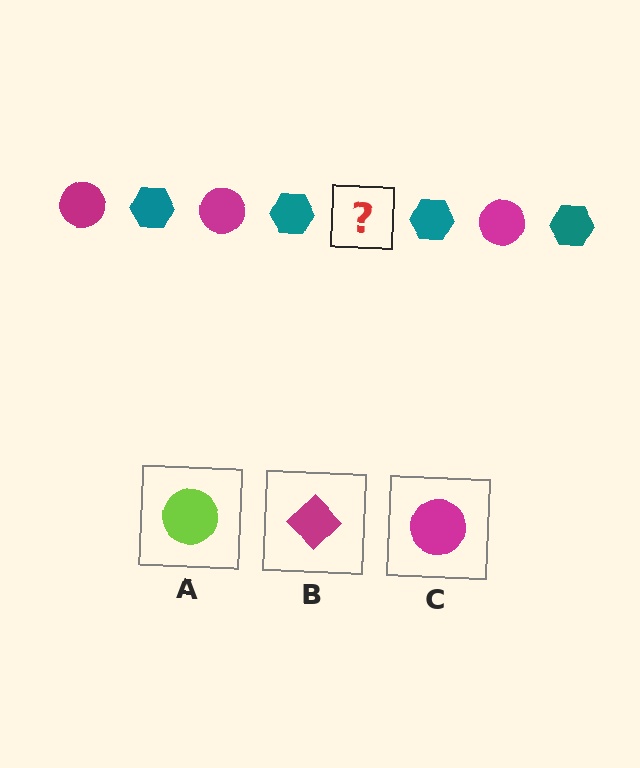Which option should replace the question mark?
Option C.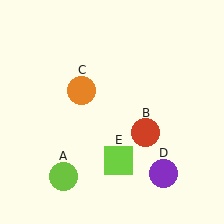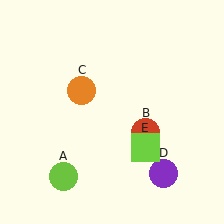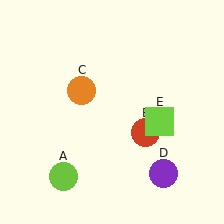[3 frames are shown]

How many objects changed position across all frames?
1 object changed position: lime square (object E).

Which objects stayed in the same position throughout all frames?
Lime circle (object A) and red circle (object B) and orange circle (object C) and purple circle (object D) remained stationary.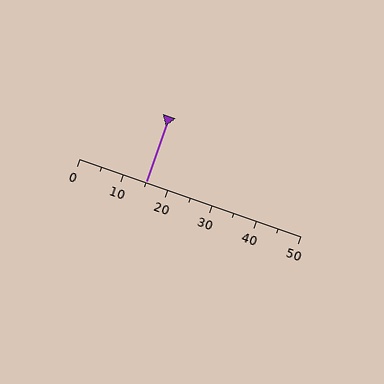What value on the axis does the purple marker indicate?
The marker indicates approximately 15.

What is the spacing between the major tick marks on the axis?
The major ticks are spaced 10 apart.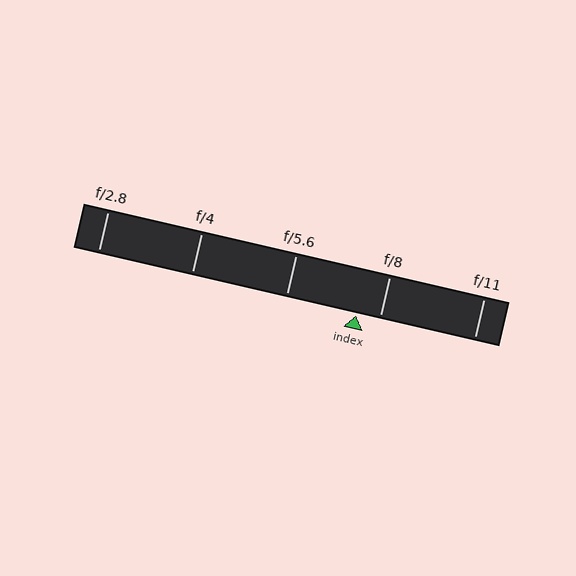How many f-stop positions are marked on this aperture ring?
There are 5 f-stop positions marked.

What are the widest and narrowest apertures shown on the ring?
The widest aperture shown is f/2.8 and the narrowest is f/11.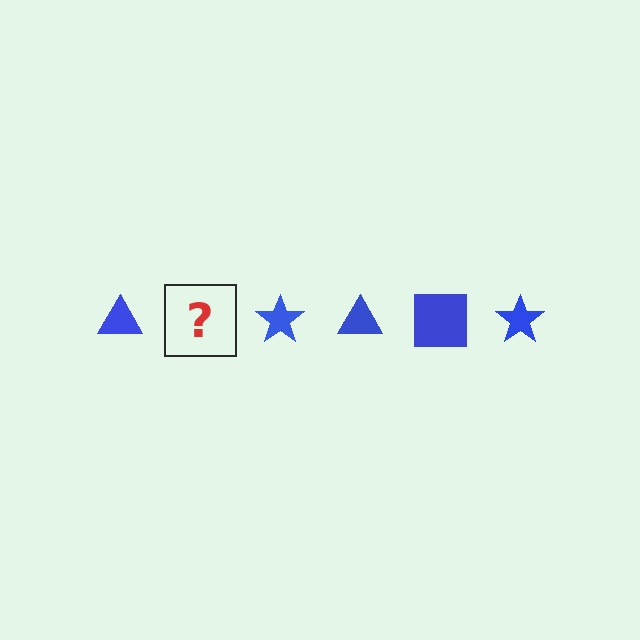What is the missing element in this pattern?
The missing element is a blue square.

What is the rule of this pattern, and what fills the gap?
The rule is that the pattern cycles through triangle, square, star shapes in blue. The gap should be filled with a blue square.